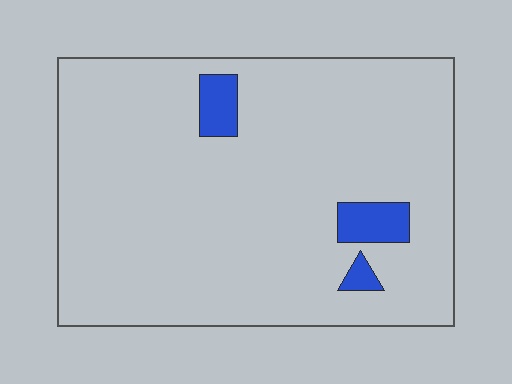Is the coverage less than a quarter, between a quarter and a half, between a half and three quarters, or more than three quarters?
Less than a quarter.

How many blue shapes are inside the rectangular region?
3.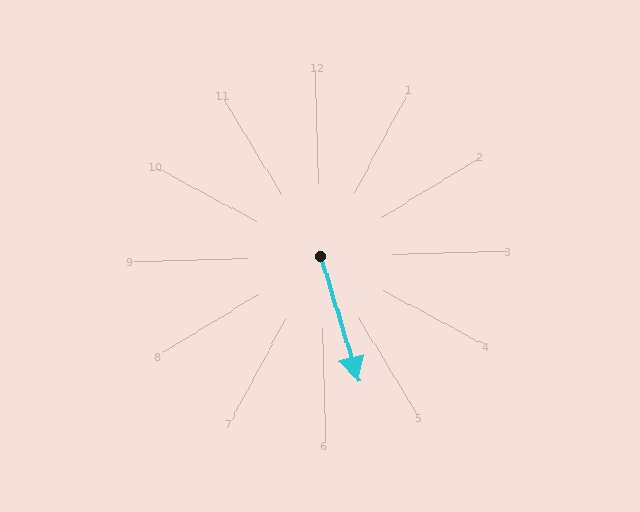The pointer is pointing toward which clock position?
Roughly 5 o'clock.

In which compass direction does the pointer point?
South.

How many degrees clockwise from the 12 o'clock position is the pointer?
Approximately 165 degrees.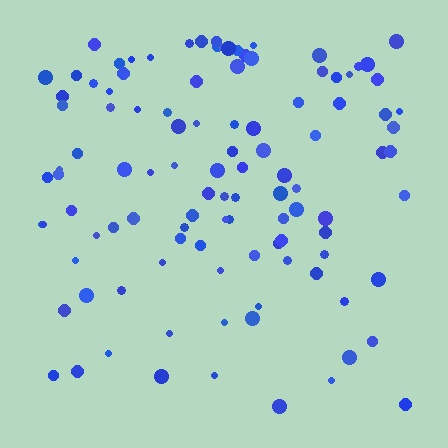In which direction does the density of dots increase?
From bottom to top, with the top side densest.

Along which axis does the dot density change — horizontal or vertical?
Vertical.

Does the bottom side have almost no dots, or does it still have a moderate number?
Still a moderate number, just noticeably fewer than the top.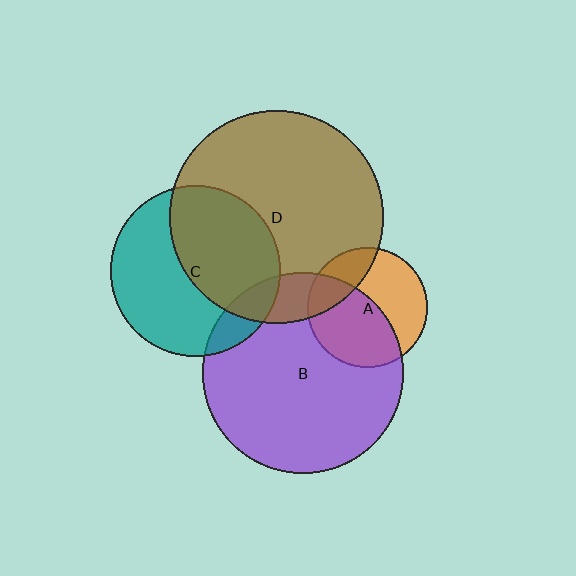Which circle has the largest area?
Circle D (brown).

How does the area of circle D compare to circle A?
Approximately 3.2 times.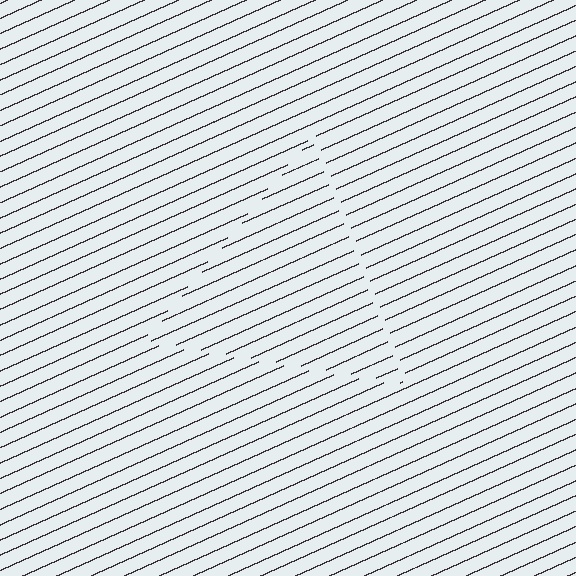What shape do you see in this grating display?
An illusory triangle. The interior of the shape contains the same grating, shifted by half a period — the contour is defined by the phase discontinuity where line-ends from the inner and outer gratings abut.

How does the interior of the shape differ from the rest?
The interior of the shape contains the same grating, shifted by half a period — the contour is defined by the phase discontinuity where line-ends from the inner and outer gratings abut.